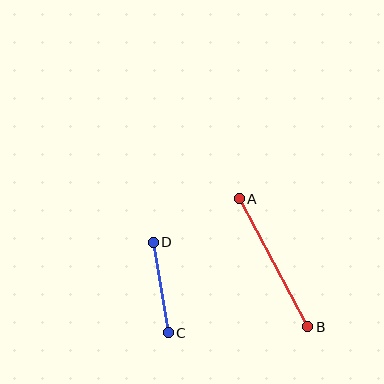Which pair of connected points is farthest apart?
Points A and B are farthest apart.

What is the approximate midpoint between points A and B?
The midpoint is at approximately (274, 263) pixels.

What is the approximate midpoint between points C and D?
The midpoint is at approximately (161, 287) pixels.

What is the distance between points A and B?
The distance is approximately 145 pixels.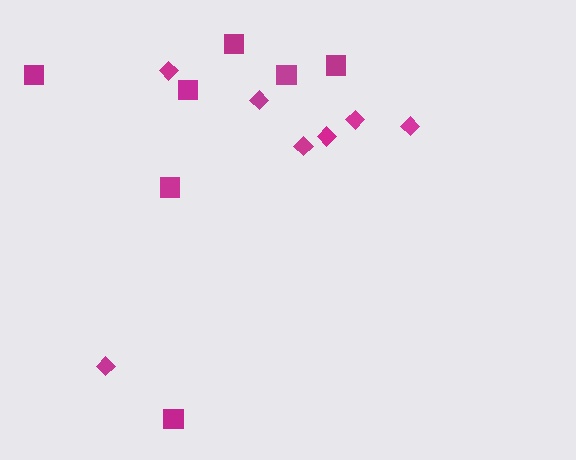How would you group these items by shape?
There are 2 groups: one group of diamonds (7) and one group of squares (7).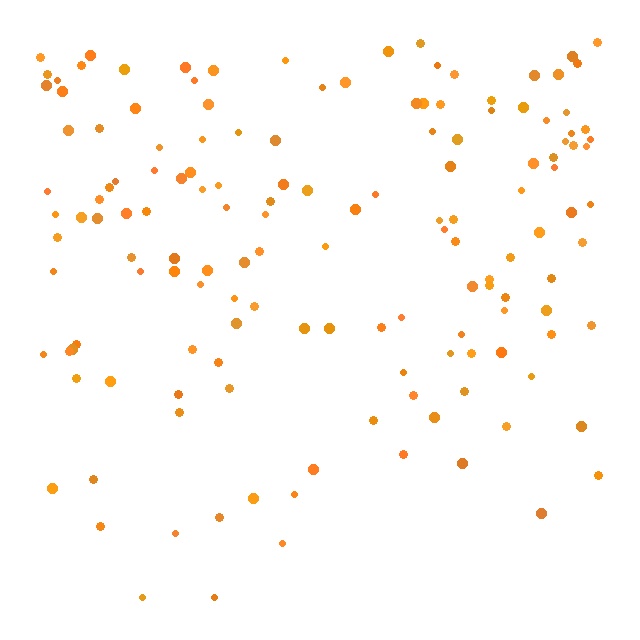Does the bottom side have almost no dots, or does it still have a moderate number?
Still a moderate number, just noticeably fewer than the top.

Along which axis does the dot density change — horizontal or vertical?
Vertical.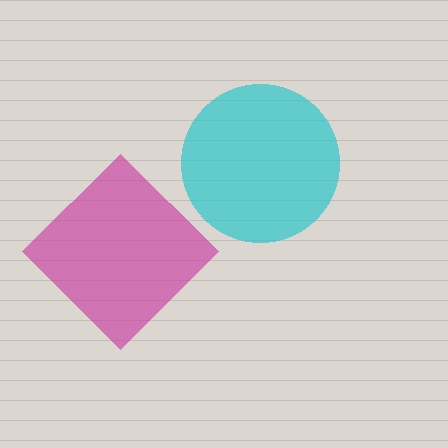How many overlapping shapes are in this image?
There are 2 overlapping shapes in the image.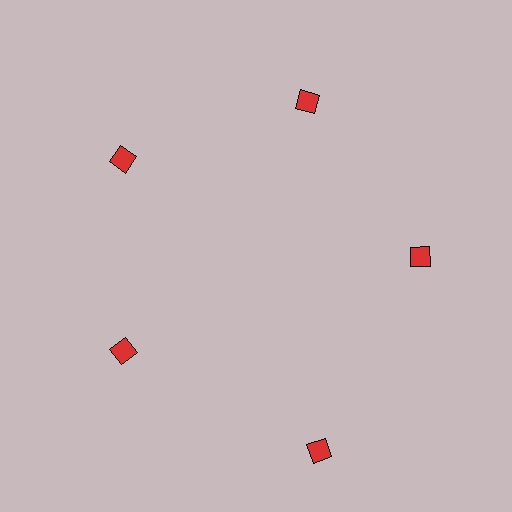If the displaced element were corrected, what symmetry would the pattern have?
It would have 5-fold rotational symmetry — the pattern would map onto itself every 72 degrees.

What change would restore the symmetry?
The symmetry would be restored by moving it inward, back onto the ring so that all 5 diamonds sit at equal angles and equal distance from the center.